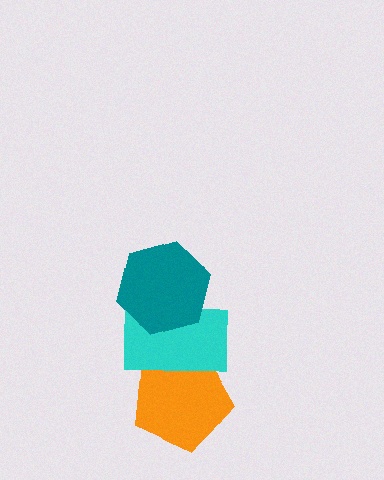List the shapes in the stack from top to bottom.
From top to bottom: the teal hexagon, the cyan rectangle, the orange pentagon.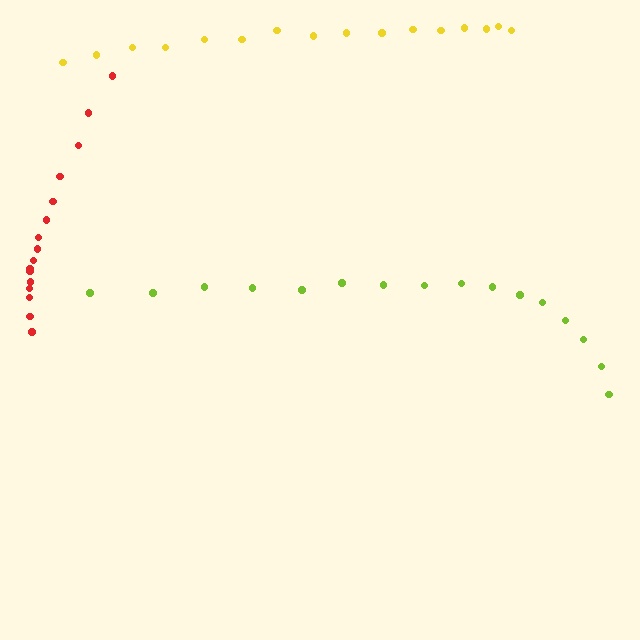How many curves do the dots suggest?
There are 3 distinct paths.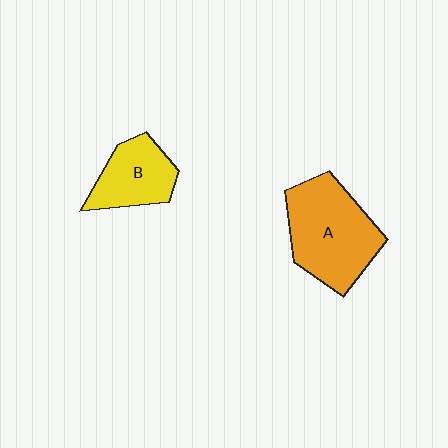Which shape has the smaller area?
Shape B (yellow).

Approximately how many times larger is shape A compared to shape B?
Approximately 1.7 times.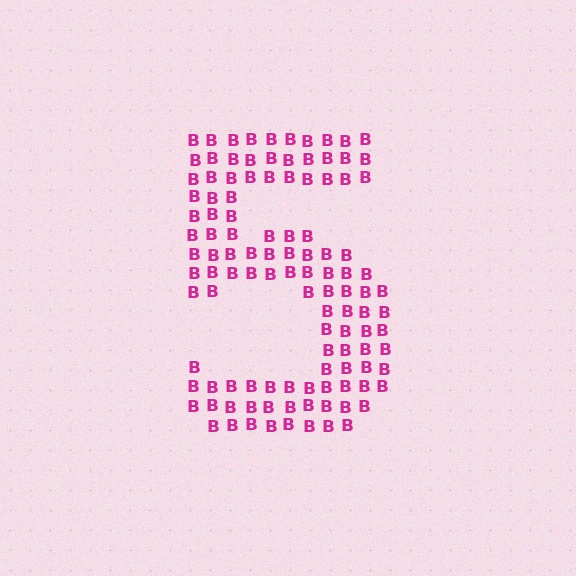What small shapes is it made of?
It is made of small letter B's.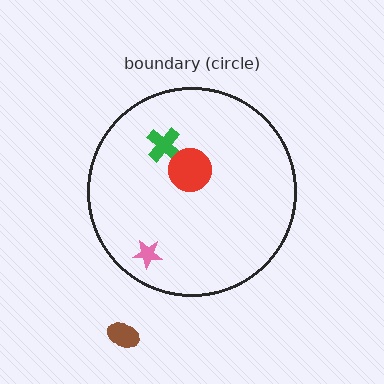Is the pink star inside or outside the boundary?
Inside.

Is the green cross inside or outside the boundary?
Inside.